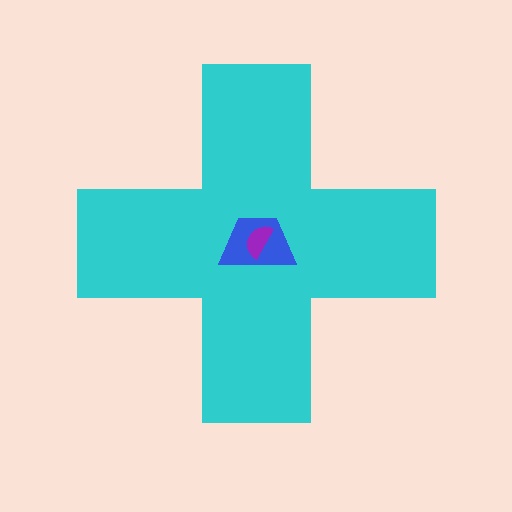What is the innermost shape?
The purple semicircle.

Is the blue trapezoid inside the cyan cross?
Yes.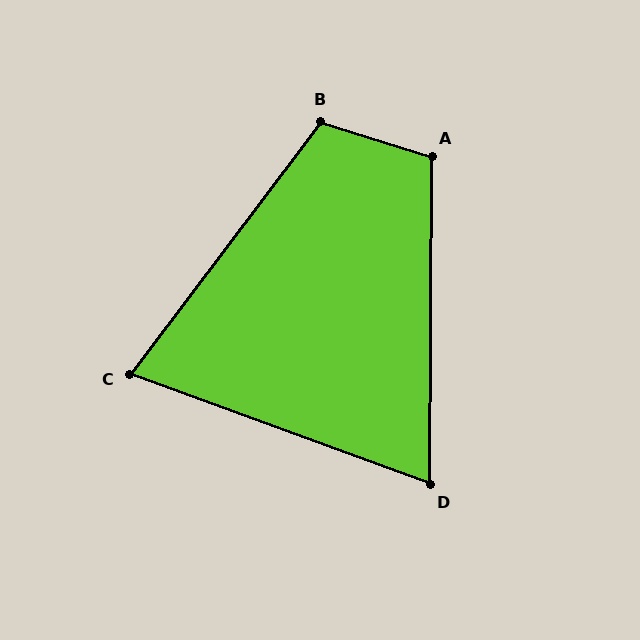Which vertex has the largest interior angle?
B, at approximately 110 degrees.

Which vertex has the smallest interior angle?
D, at approximately 70 degrees.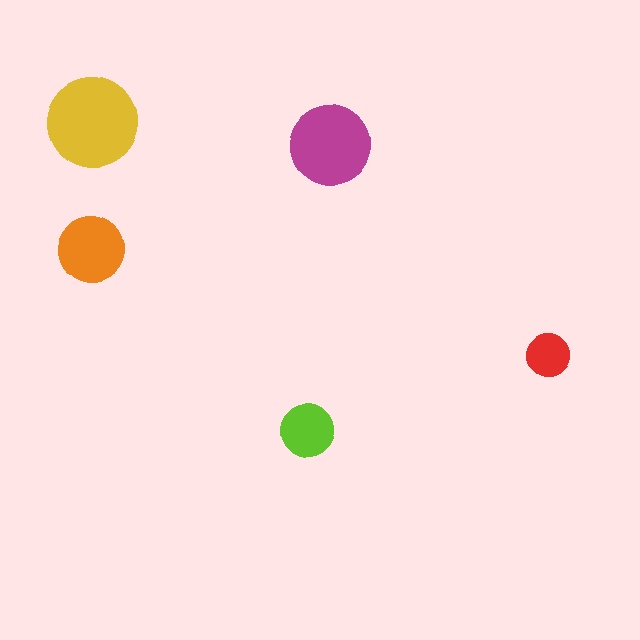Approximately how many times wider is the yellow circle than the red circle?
About 2 times wider.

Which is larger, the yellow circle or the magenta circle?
The yellow one.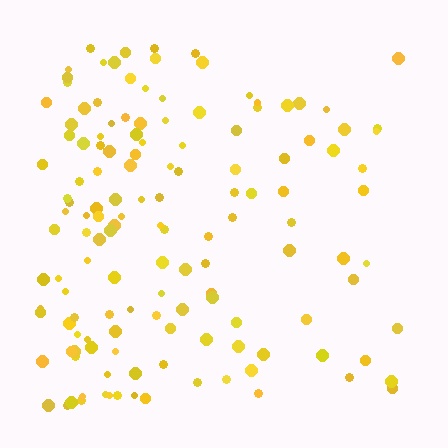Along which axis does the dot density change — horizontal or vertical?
Horizontal.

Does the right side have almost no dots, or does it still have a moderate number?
Still a moderate number, just noticeably fewer than the left.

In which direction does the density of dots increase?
From right to left, with the left side densest.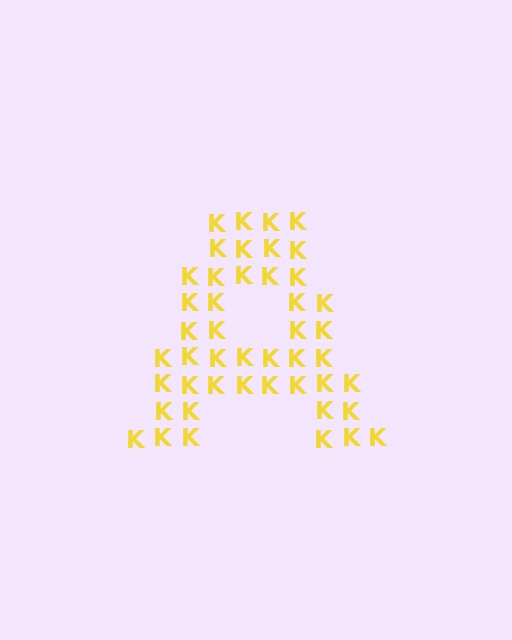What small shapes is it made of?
It is made of small letter K's.